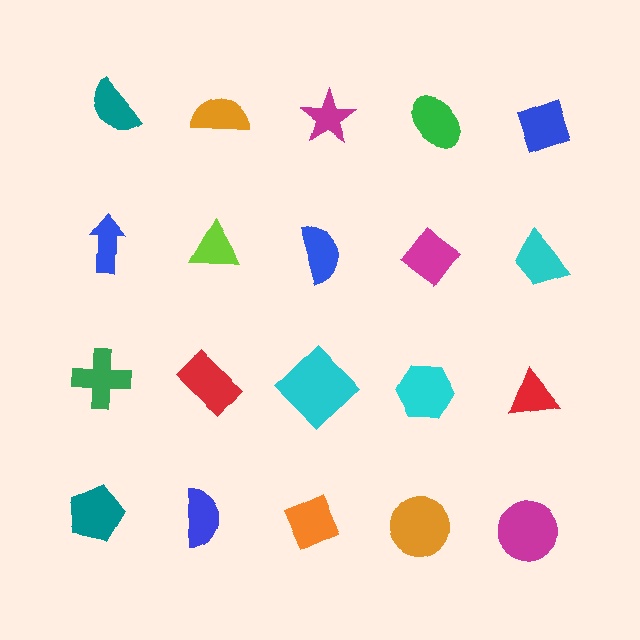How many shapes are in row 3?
5 shapes.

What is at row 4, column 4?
An orange circle.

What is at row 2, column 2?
A lime triangle.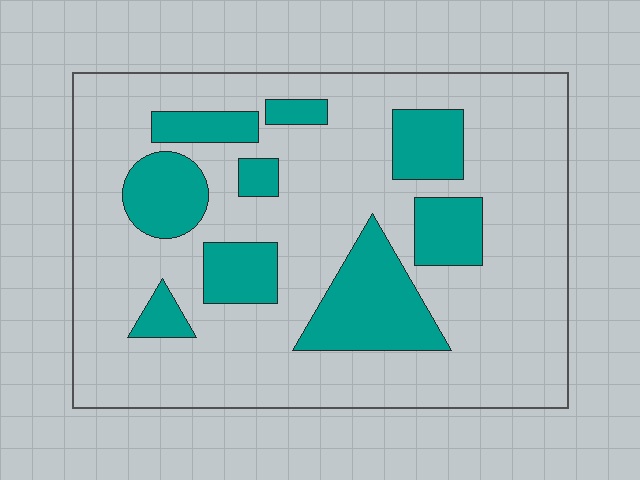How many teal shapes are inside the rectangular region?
9.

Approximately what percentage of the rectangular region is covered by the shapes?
Approximately 25%.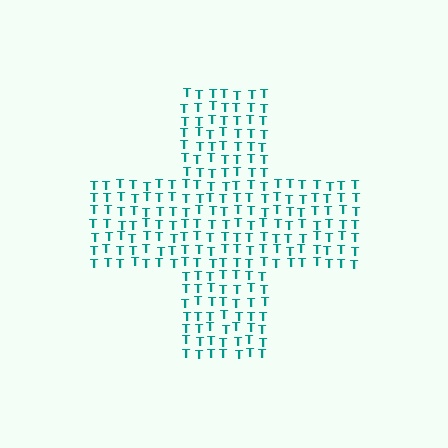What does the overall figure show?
The overall figure shows a cross.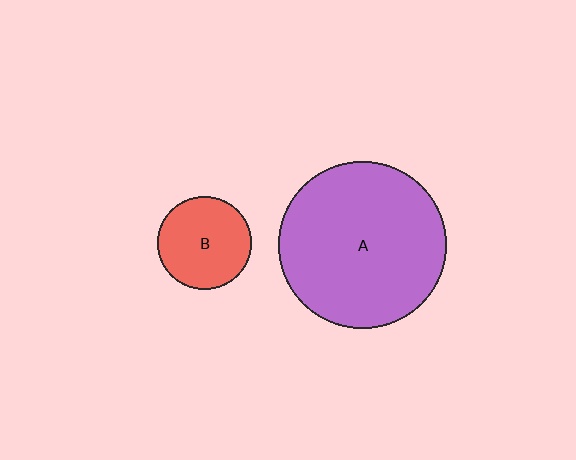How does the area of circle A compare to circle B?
Approximately 3.2 times.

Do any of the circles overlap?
No, none of the circles overlap.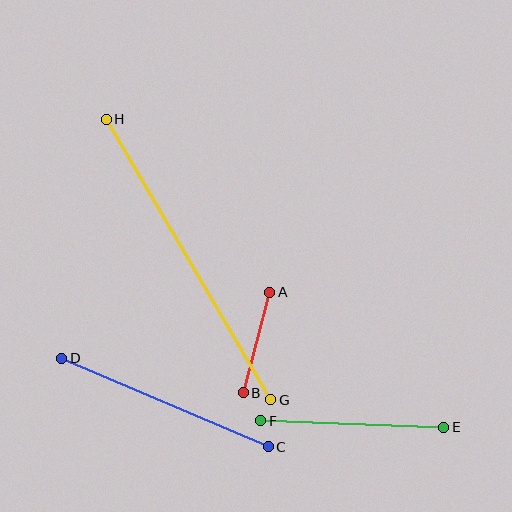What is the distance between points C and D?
The distance is approximately 225 pixels.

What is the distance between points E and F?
The distance is approximately 183 pixels.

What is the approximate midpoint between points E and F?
The midpoint is at approximately (352, 424) pixels.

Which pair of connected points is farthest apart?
Points G and H are farthest apart.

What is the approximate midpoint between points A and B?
The midpoint is at approximately (256, 342) pixels.